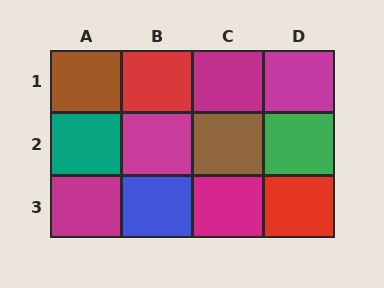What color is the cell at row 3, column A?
Magenta.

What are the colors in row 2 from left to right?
Teal, magenta, brown, green.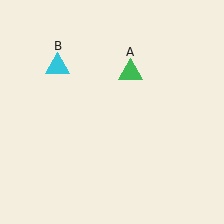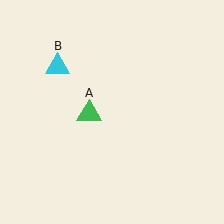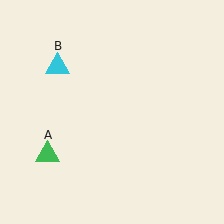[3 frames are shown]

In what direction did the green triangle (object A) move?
The green triangle (object A) moved down and to the left.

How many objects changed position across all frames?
1 object changed position: green triangle (object A).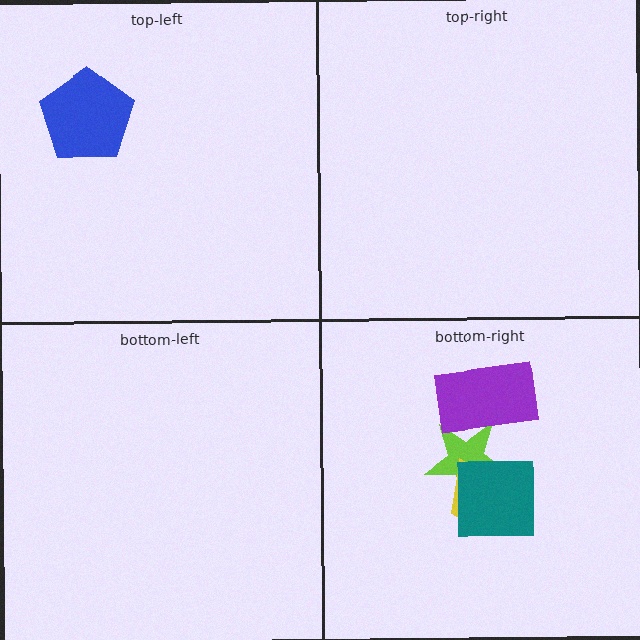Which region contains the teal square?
The bottom-right region.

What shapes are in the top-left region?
The blue pentagon.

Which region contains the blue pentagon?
The top-left region.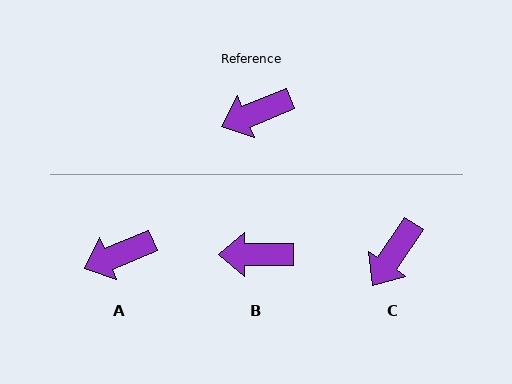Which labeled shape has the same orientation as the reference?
A.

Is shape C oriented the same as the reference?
No, it is off by about 35 degrees.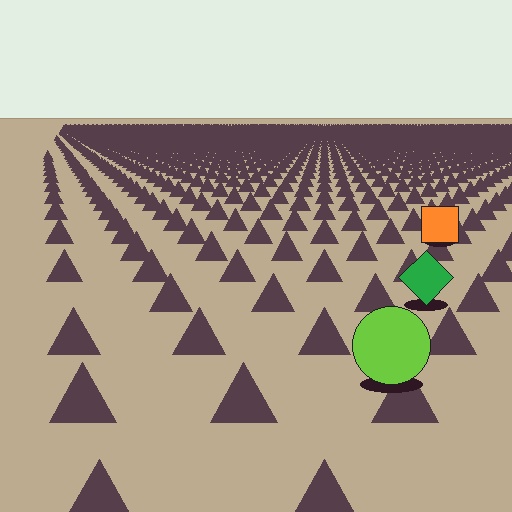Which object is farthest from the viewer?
The orange square is farthest from the viewer. It appears smaller and the ground texture around it is denser.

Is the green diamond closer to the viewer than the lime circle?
No. The lime circle is closer — you can tell from the texture gradient: the ground texture is coarser near it.